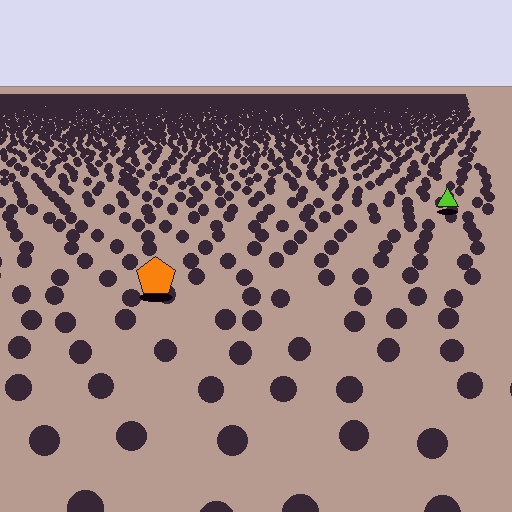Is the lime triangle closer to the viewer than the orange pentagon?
No. The orange pentagon is closer — you can tell from the texture gradient: the ground texture is coarser near it.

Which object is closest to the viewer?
The orange pentagon is closest. The texture marks near it are larger and more spread out.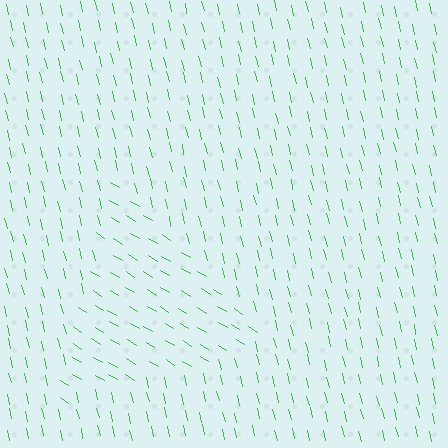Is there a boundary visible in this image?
Yes, there is a texture boundary formed by a change in line orientation.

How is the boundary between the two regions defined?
The boundary is defined purely by a change in line orientation (approximately 45 degrees difference). All lines are the same color and thickness.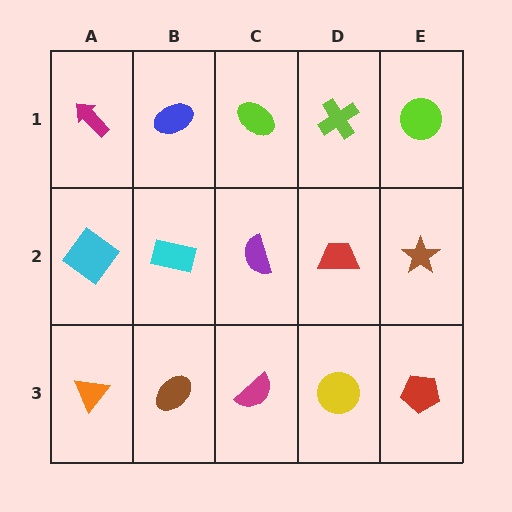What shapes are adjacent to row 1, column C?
A purple semicircle (row 2, column C), a blue ellipse (row 1, column B), a lime cross (row 1, column D).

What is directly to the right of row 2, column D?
A brown star.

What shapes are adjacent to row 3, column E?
A brown star (row 2, column E), a yellow circle (row 3, column D).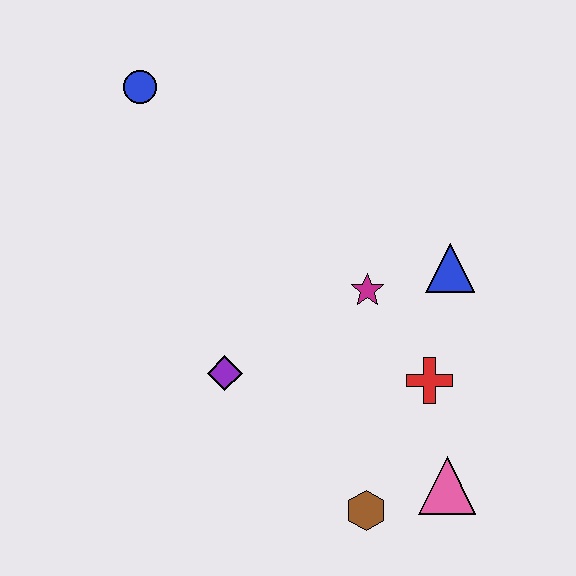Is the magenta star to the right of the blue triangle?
No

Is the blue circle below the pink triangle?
No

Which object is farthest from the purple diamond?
The blue circle is farthest from the purple diamond.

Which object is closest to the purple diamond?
The magenta star is closest to the purple diamond.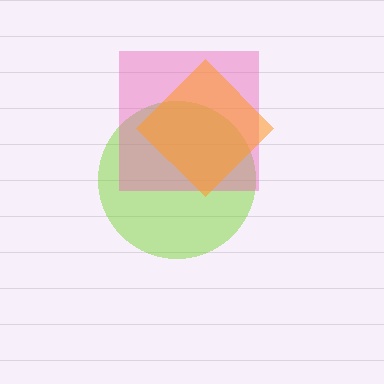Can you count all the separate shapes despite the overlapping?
Yes, there are 3 separate shapes.